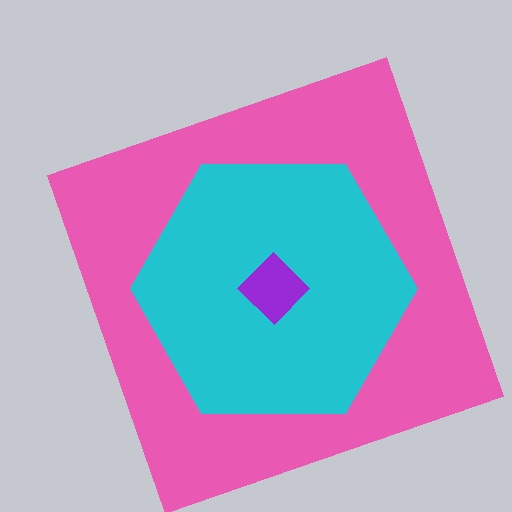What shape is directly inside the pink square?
The cyan hexagon.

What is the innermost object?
The purple diamond.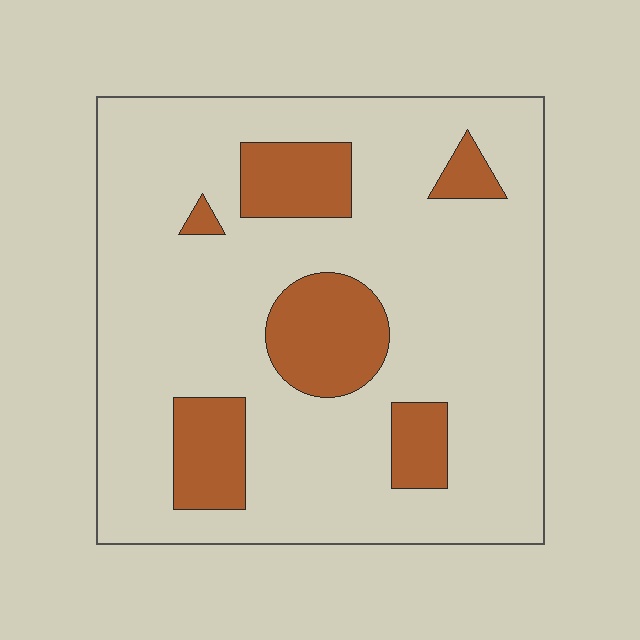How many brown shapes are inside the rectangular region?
6.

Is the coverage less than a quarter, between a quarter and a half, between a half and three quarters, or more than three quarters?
Less than a quarter.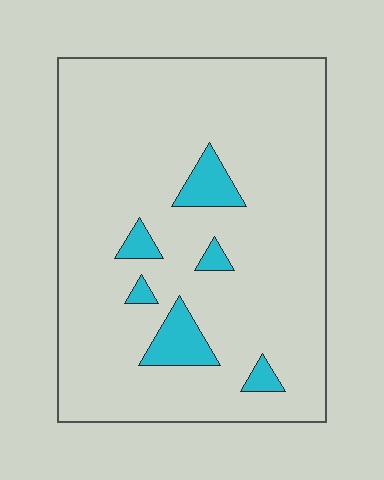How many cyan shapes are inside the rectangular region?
6.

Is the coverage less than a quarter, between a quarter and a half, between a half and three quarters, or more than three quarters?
Less than a quarter.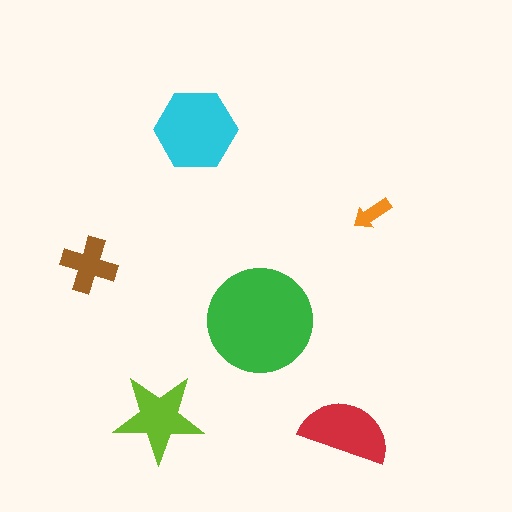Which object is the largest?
The green circle.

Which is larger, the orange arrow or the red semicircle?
The red semicircle.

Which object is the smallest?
The orange arrow.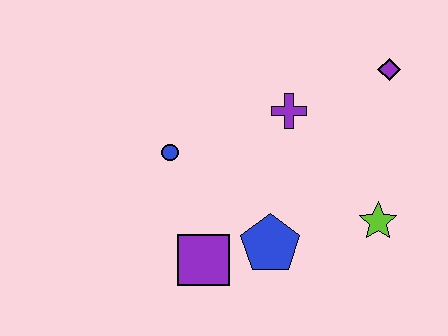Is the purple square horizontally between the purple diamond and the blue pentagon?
No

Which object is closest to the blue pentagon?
The purple square is closest to the blue pentagon.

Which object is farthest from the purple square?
The purple diamond is farthest from the purple square.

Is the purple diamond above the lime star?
Yes